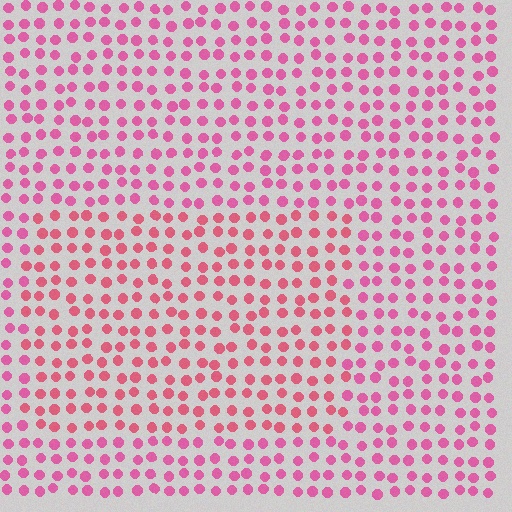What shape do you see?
I see a rectangle.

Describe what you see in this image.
The image is filled with small pink elements in a uniform arrangement. A rectangle-shaped region is visible where the elements are tinted to a slightly different hue, forming a subtle color boundary.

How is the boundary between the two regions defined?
The boundary is defined purely by a slight shift in hue (about 19 degrees). Spacing, size, and orientation are identical on both sides.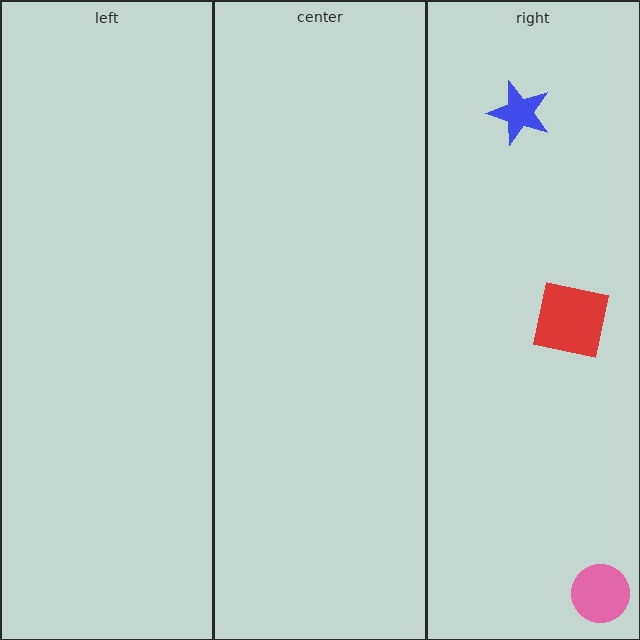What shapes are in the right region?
The blue star, the pink circle, the red square.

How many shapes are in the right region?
3.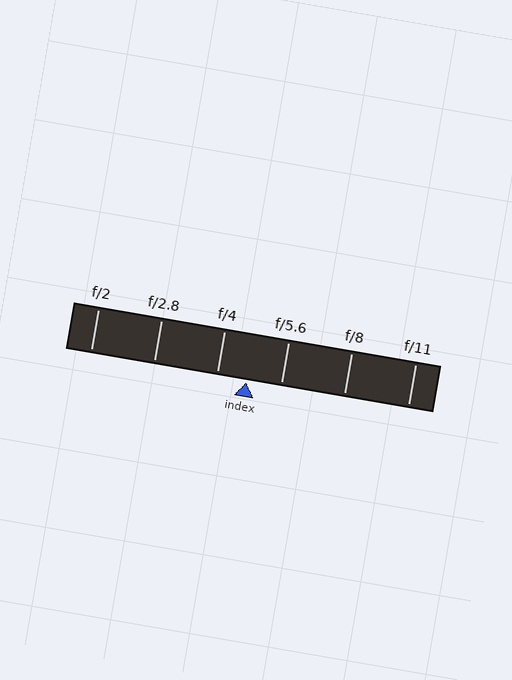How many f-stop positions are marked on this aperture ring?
There are 6 f-stop positions marked.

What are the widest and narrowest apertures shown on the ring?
The widest aperture shown is f/2 and the narrowest is f/11.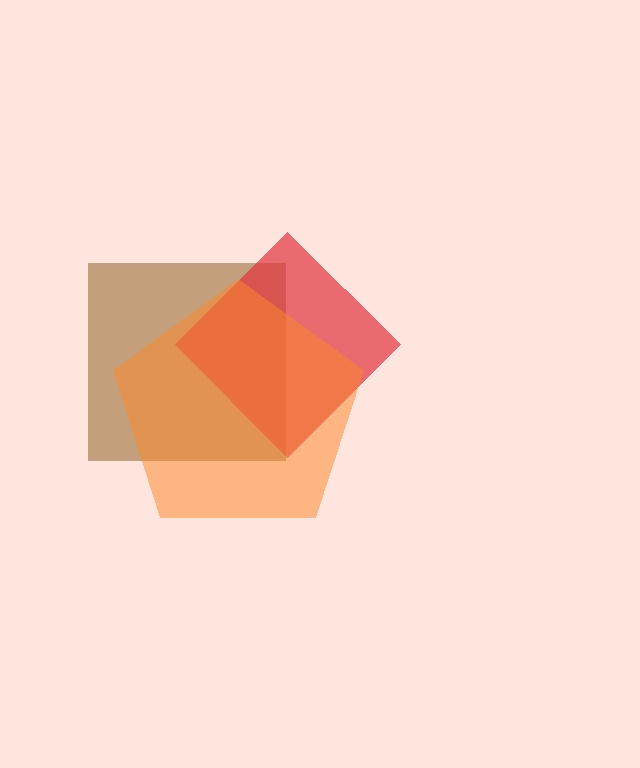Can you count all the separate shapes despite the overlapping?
Yes, there are 3 separate shapes.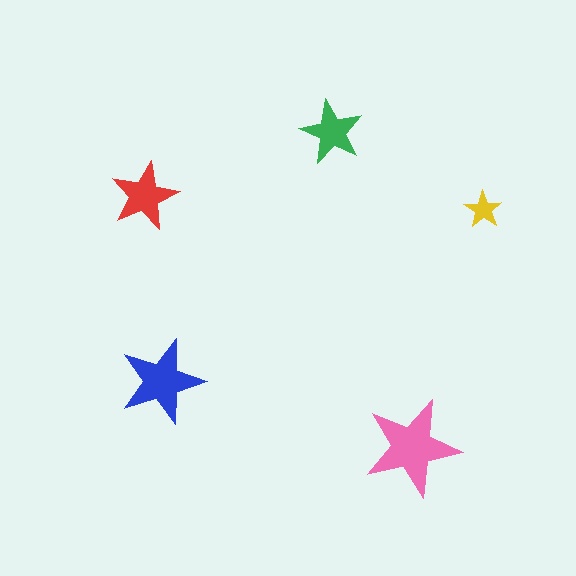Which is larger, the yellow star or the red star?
The red one.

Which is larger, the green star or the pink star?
The pink one.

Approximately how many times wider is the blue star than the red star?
About 1.5 times wider.